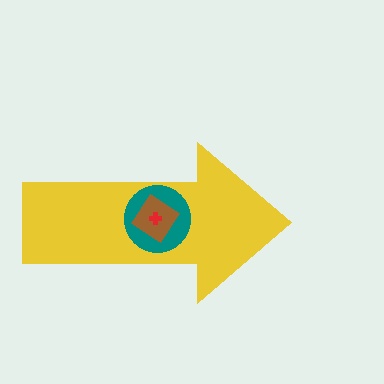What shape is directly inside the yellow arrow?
The teal circle.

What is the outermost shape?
The yellow arrow.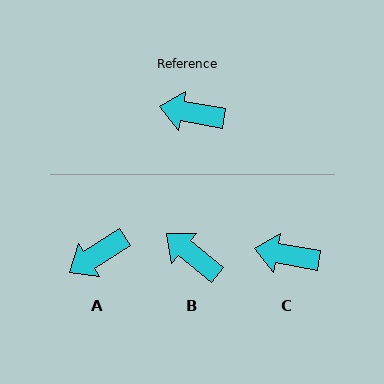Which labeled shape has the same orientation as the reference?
C.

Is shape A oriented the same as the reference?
No, it is off by about 43 degrees.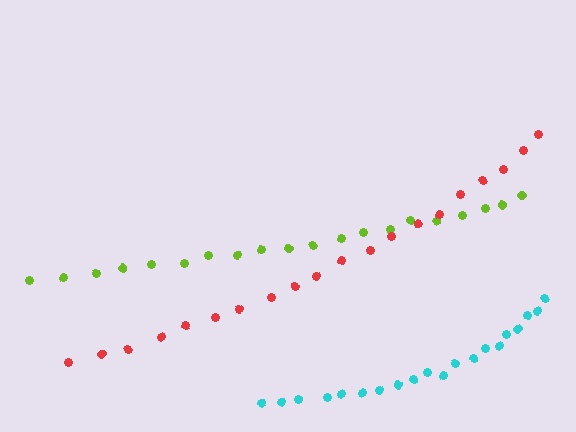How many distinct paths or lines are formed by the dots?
There are 3 distinct paths.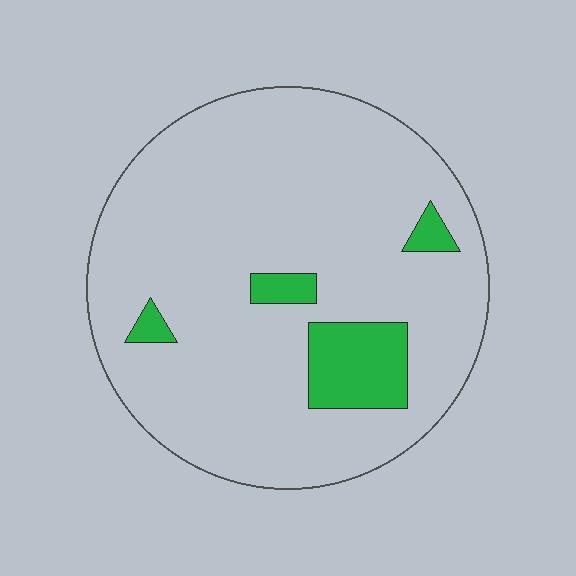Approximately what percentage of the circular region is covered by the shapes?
Approximately 10%.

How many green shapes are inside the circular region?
4.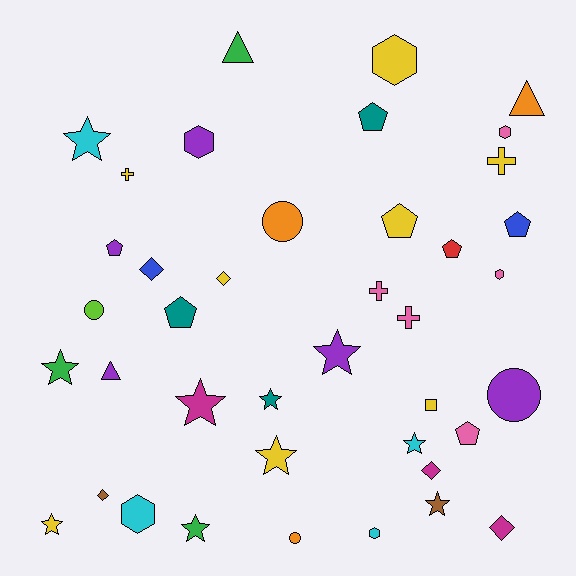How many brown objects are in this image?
There are 2 brown objects.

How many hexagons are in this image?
There are 6 hexagons.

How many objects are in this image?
There are 40 objects.